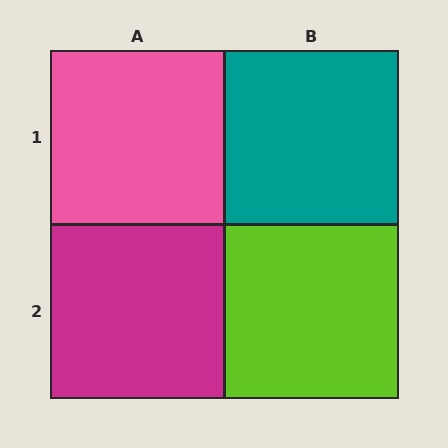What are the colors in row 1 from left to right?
Pink, teal.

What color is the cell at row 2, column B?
Lime.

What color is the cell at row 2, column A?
Magenta.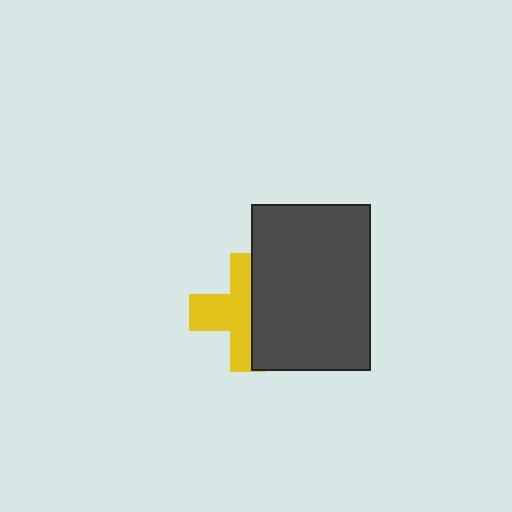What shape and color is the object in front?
The object in front is a dark gray rectangle.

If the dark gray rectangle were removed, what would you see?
You would see the complete yellow cross.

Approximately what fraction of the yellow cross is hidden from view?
Roughly 44% of the yellow cross is hidden behind the dark gray rectangle.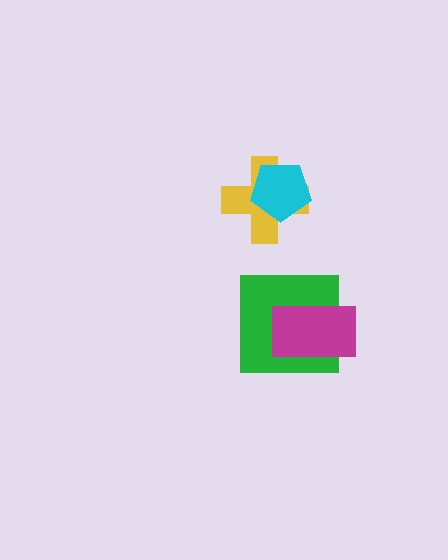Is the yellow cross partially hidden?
Yes, it is partially covered by another shape.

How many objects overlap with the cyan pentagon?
1 object overlaps with the cyan pentagon.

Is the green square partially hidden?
Yes, it is partially covered by another shape.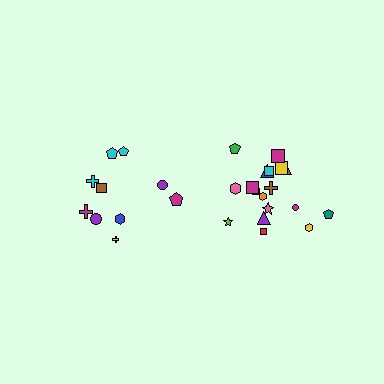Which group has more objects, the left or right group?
The right group.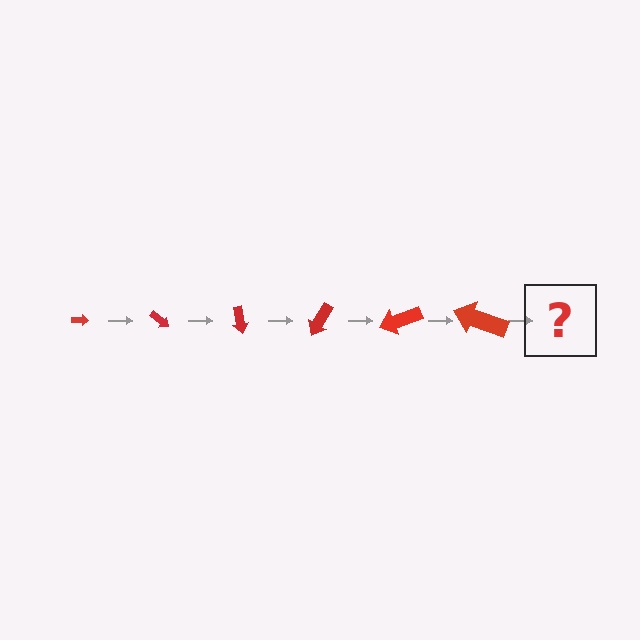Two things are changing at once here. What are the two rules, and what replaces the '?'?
The two rules are that the arrow grows larger each step and it rotates 40 degrees each step. The '?' should be an arrow, larger than the previous one and rotated 240 degrees from the start.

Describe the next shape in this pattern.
It should be an arrow, larger than the previous one and rotated 240 degrees from the start.